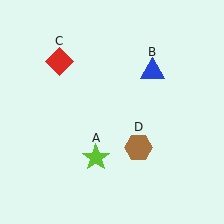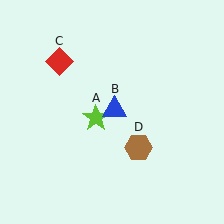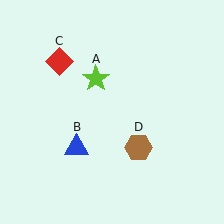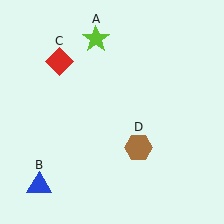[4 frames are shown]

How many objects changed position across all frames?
2 objects changed position: lime star (object A), blue triangle (object B).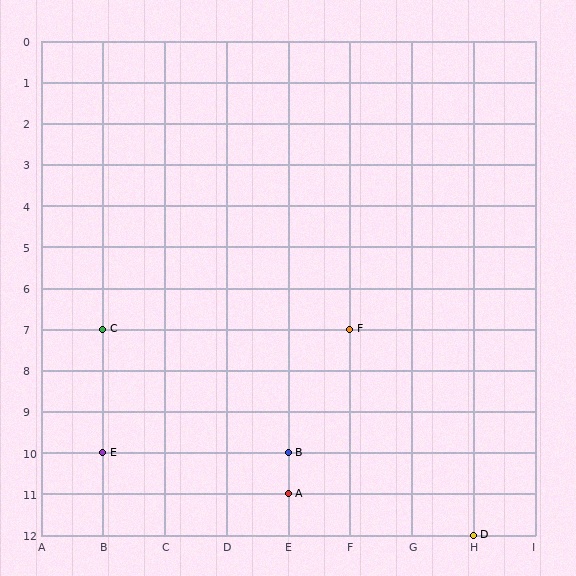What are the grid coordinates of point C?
Point C is at grid coordinates (B, 7).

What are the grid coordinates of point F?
Point F is at grid coordinates (F, 7).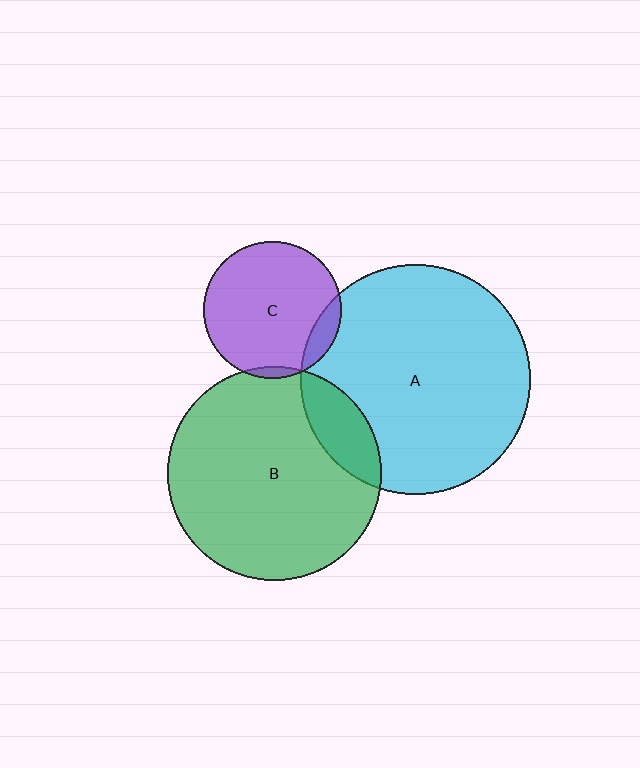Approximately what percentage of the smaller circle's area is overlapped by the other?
Approximately 5%.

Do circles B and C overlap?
Yes.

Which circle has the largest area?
Circle A (cyan).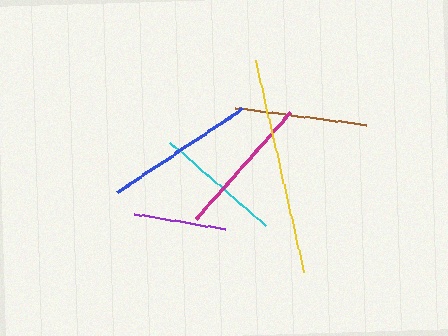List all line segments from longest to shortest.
From longest to shortest: yellow, blue, magenta, brown, cyan, purple.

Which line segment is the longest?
The yellow line is the longest at approximately 217 pixels.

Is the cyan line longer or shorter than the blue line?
The blue line is longer than the cyan line.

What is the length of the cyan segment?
The cyan segment is approximately 126 pixels long.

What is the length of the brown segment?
The brown segment is approximately 132 pixels long.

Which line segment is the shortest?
The purple line is the shortest at approximately 91 pixels.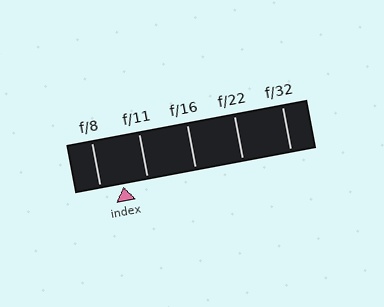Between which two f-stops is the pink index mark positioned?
The index mark is between f/8 and f/11.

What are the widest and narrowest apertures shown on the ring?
The widest aperture shown is f/8 and the narrowest is f/32.